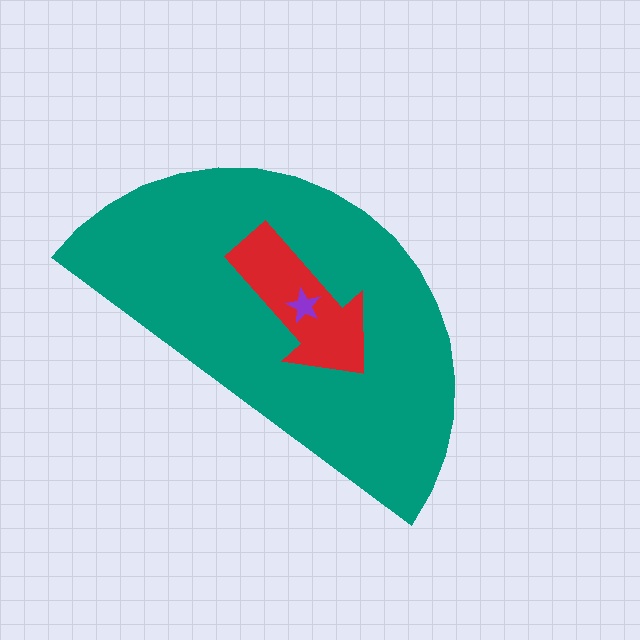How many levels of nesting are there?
3.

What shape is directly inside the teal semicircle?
The red arrow.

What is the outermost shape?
The teal semicircle.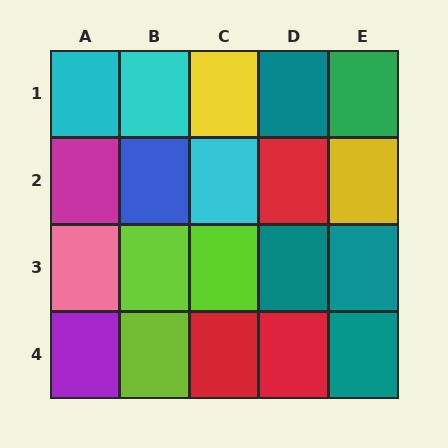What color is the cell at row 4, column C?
Red.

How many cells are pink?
1 cell is pink.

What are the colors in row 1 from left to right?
Cyan, cyan, yellow, teal, green.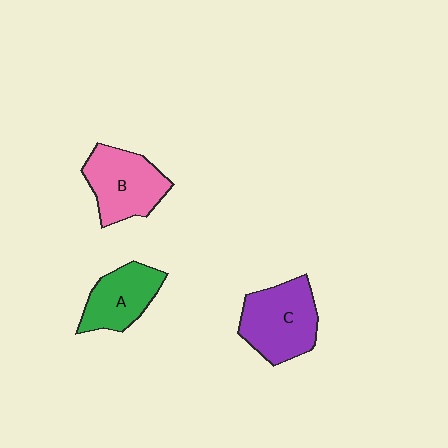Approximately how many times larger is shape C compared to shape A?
Approximately 1.3 times.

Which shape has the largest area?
Shape C (purple).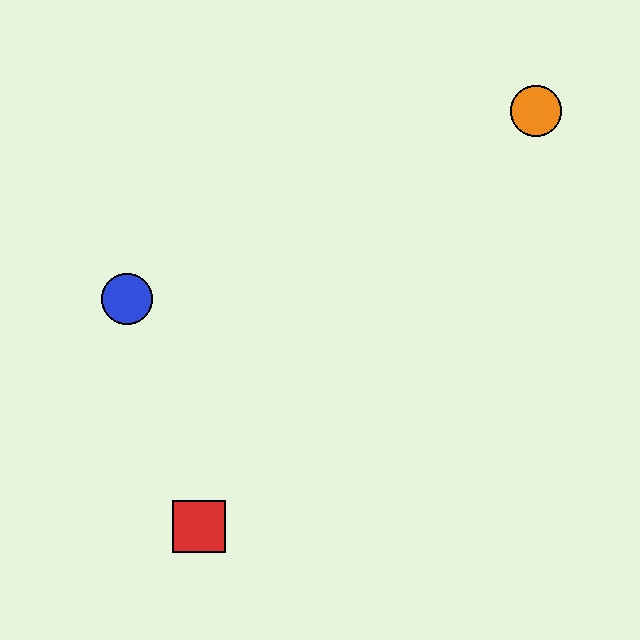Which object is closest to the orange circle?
The blue circle is closest to the orange circle.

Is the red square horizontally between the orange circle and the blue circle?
Yes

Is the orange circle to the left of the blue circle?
No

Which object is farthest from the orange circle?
The red square is farthest from the orange circle.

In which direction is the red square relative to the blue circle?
The red square is below the blue circle.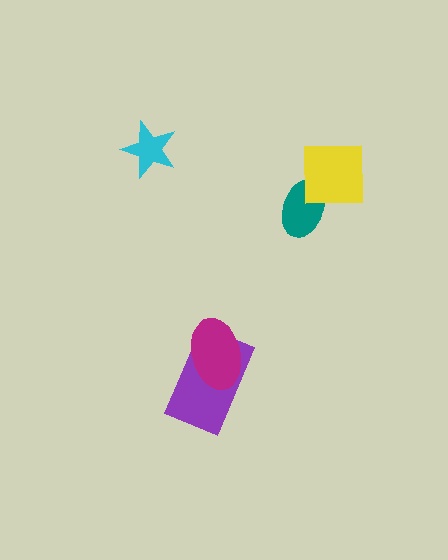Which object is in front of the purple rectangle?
The magenta ellipse is in front of the purple rectangle.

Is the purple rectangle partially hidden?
Yes, it is partially covered by another shape.